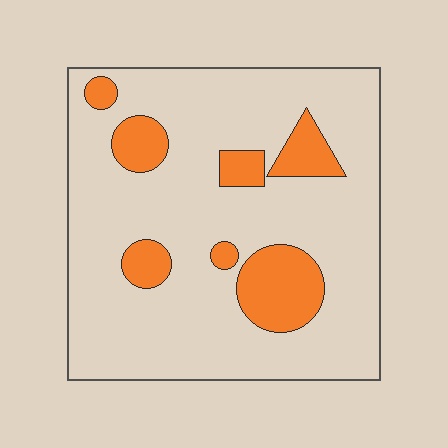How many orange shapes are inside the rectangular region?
7.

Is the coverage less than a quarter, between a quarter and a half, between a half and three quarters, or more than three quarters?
Less than a quarter.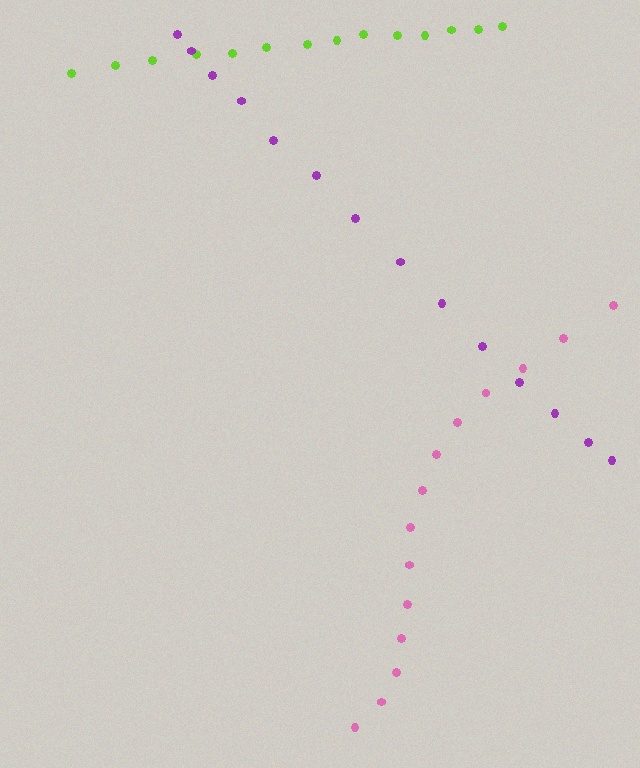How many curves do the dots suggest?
There are 3 distinct paths.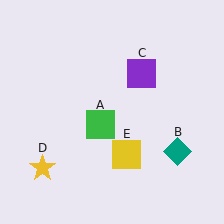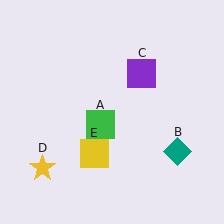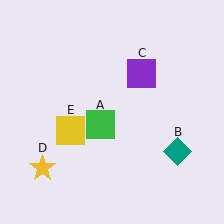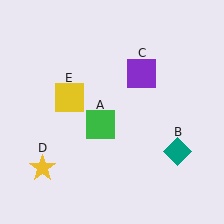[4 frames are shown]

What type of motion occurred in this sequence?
The yellow square (object E) rotated clockwise around the center of the scene.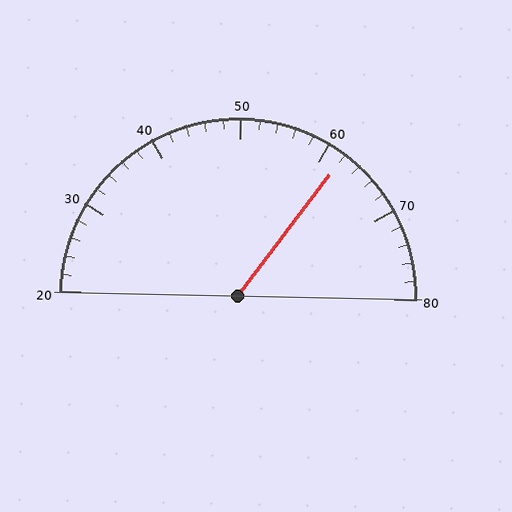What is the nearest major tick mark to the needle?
The nearest major tick mark is 60.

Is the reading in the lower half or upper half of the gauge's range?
The reading is in the upper half of the range (20 to 80).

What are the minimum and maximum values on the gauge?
The gauge ranges from 20 to 80.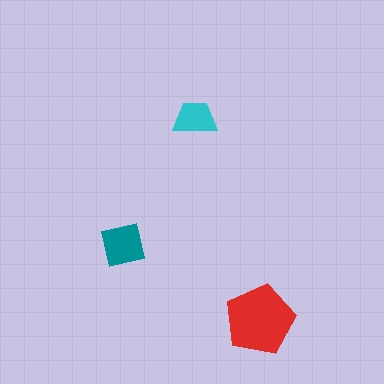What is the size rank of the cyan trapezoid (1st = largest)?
3rd.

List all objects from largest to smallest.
The red pentagon, the teal square, the cyan trapezoid.